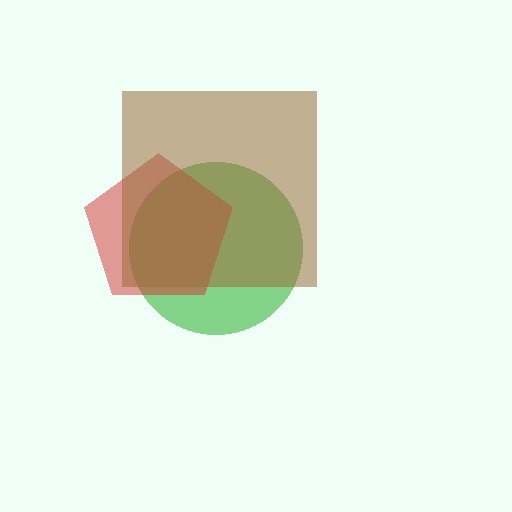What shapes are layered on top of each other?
The layered shapes are: a green circle, a red pentagon, a brown square.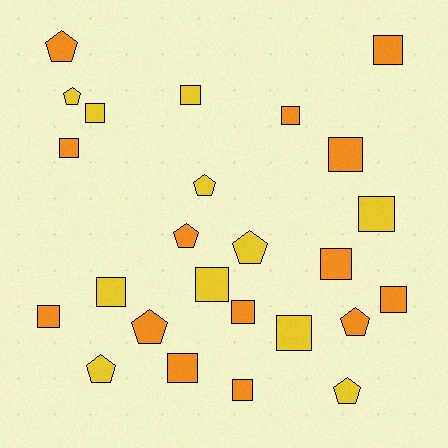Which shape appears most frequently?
Square, with 16 objects.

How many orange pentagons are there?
There are 4 orange pentagons.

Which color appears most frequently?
Orange, with 14 objects.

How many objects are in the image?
There are 25 objects.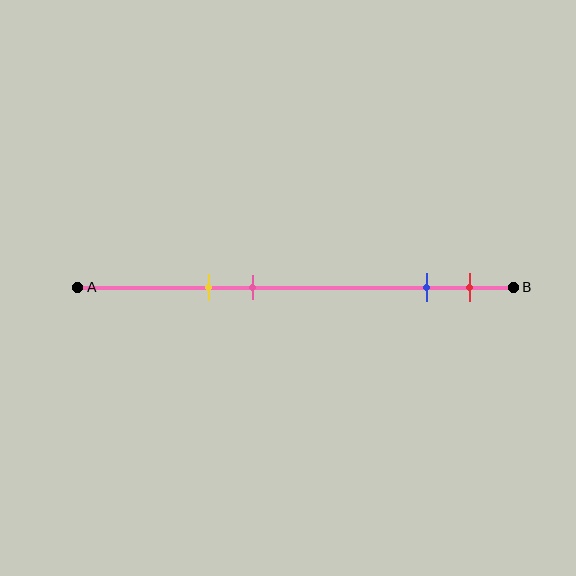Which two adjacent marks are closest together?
The blue and red marks are the closest adjacent pair.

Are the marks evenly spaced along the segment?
No, the marks are not evenly spaced.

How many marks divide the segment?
There are 4 marks dividing the segment.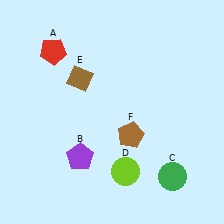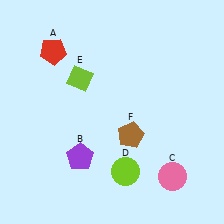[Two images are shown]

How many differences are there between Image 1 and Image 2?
There are 2 differences between the two images.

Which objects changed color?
C changed from green to pink. E changed from brown to lime.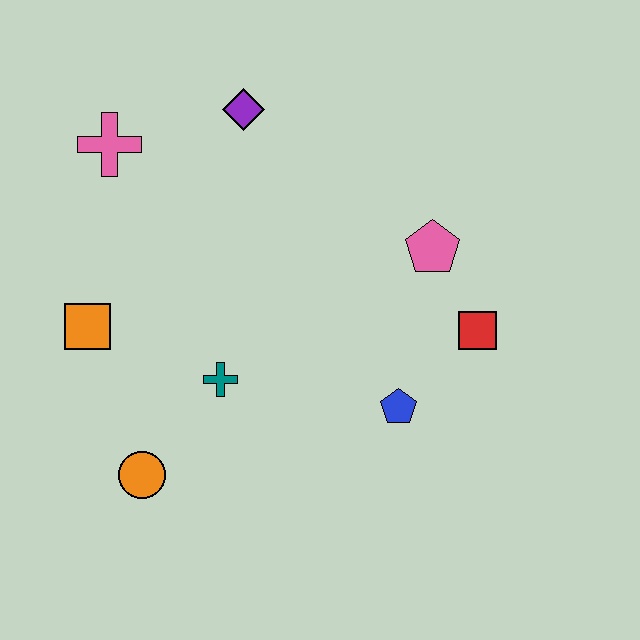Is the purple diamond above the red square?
Yes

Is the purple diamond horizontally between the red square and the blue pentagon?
No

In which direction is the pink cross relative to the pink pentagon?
The pink cross is to the left of the pink pentagon.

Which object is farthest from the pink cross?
The red square is farthest from the pink cross.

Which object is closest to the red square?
The pink pentagon is closest to the red square.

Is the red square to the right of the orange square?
Yes